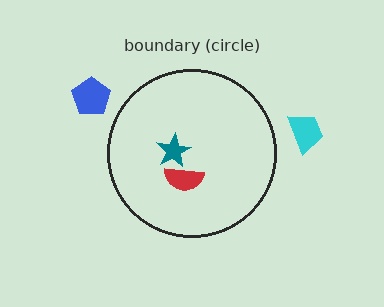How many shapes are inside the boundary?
2 inside, 2 outside.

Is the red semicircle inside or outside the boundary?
Inside.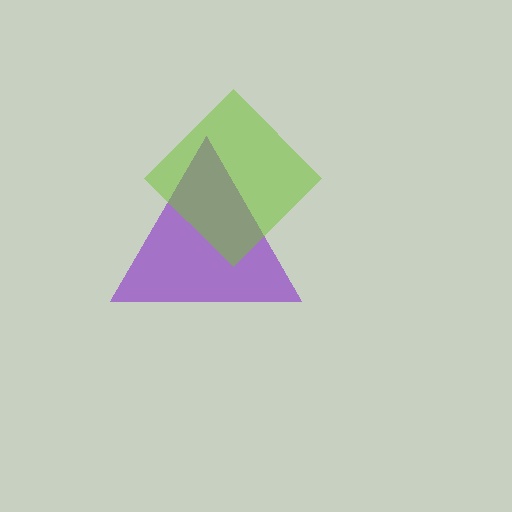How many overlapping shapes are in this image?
There are 2 overlapping shapes in the image.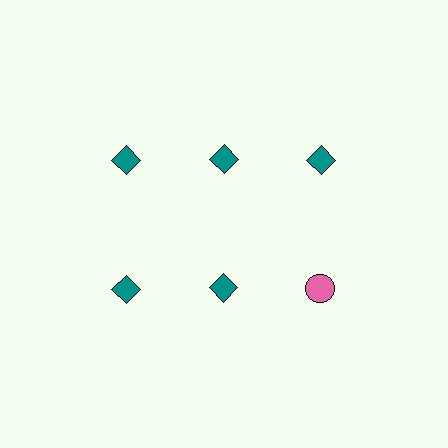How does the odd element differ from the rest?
It differs in both color (pink instead of teal) and shape (circle instead of diamond).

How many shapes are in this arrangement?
There are 6 shapes arranged in a grid pattern.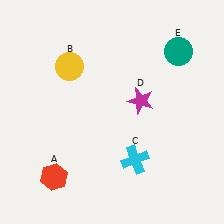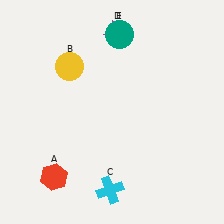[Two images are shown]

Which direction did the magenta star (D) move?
The magenta star (D) moved up.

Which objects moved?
The objects that moved are: the cyan cross (C), the magenta star (D), the teal circle (E).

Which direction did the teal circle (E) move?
The teal circle (E) moved left.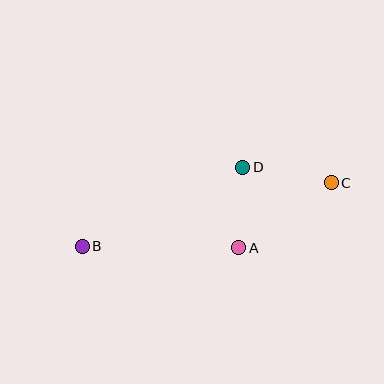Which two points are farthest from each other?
Points B and C are farthest from each other.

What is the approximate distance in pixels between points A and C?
The distance between A and C is approximately 113 pixels.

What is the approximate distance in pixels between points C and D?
The distance between C and D is approximately 90 pixels.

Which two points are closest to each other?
Points A and D are closest to each other.